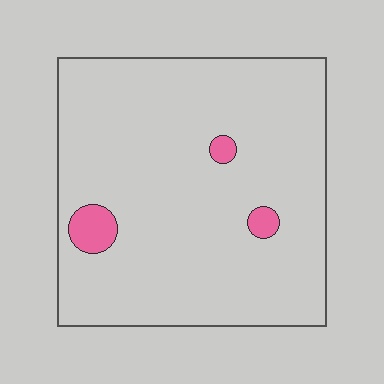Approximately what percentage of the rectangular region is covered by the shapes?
Approximately 5%.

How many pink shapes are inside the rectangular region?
3.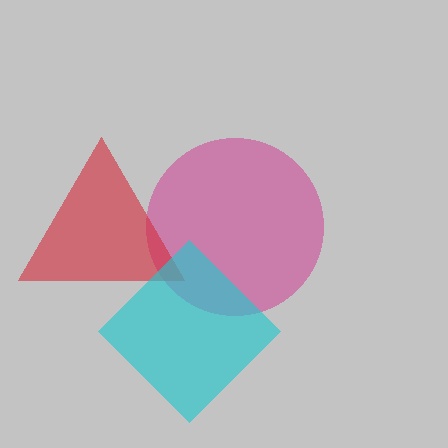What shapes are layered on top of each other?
The layered shapes are: a magenta circle, a red triangle, a cyan diamond.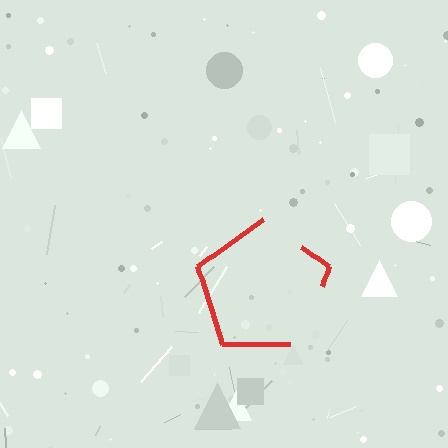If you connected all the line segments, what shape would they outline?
They would outline a pentagon.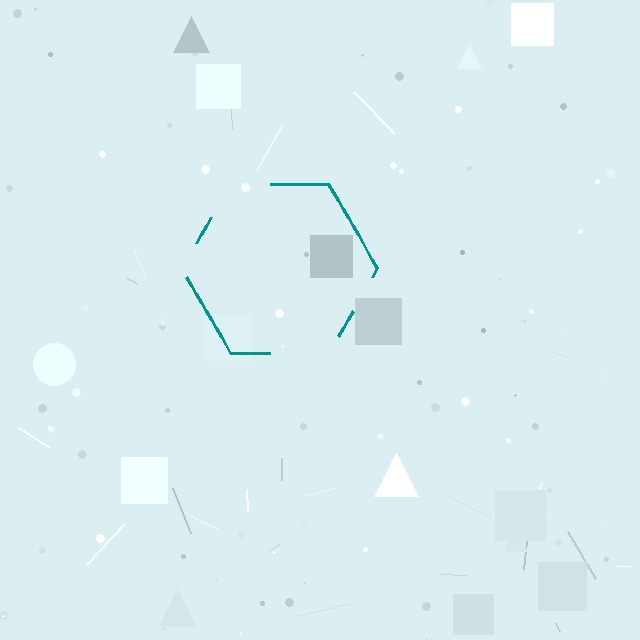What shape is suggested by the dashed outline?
The dashed outline suggests a hexagon.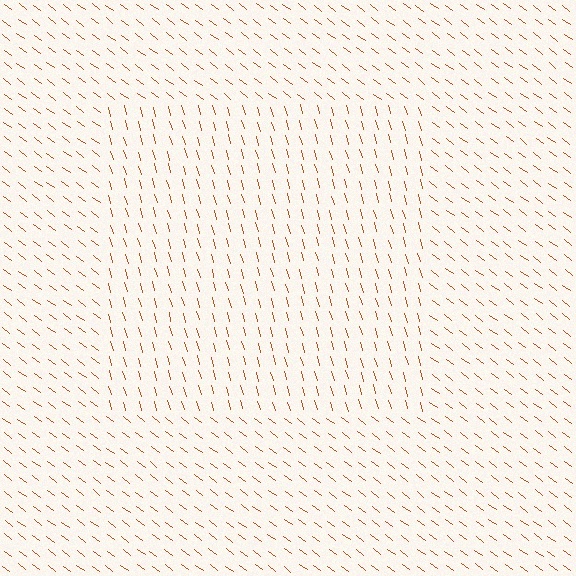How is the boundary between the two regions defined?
The boundary is defined purely by a change in line orientation (approximately 37 degrees difference). All lines are the same color and thickness.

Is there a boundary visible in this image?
Yes, there is a texture boundary formed by a change in line orientation.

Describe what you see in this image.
The image is filled with small brown line segments. A rectangle region in the image has lines oriented differently from the surrounding lines, creating a visible texture boundary.